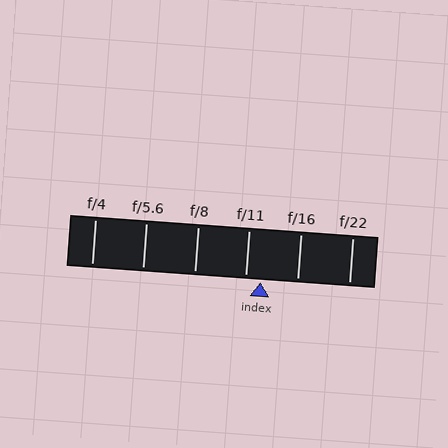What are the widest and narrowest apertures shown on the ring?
The widest aperture shown is f/4 and the narrowest is f/22.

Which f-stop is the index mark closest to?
The index mark is closest to f/11.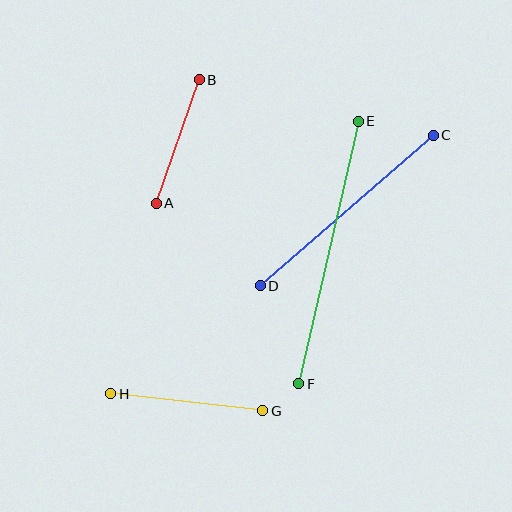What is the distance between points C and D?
The distance is approximately 229 pixels.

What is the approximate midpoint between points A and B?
The midpoint is at approximately (178, 142) pixels.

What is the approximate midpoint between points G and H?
The midpoint is at approximately (187, 402) pixels.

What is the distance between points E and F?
The distance is approximately 269 pixels.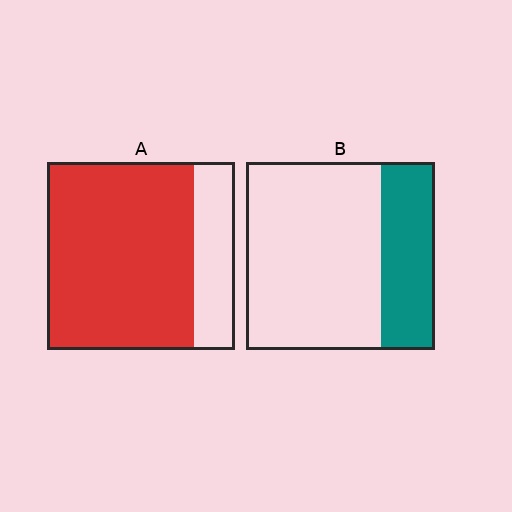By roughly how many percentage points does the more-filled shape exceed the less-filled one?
By roughly 50 percentage points (A over B).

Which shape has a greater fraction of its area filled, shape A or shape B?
Shape A.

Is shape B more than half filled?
No.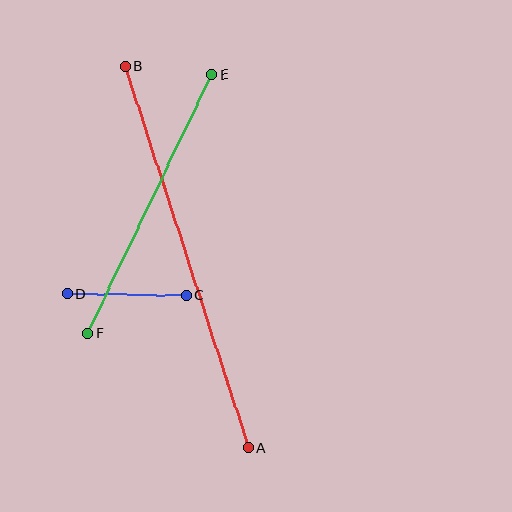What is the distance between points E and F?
The distance is approximately 287 pixels.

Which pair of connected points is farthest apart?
Points A and B are farthest apart.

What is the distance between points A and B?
The distance is approximately 401 pixels.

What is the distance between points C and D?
The distance is approximately 119 pixels.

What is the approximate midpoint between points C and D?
The midpoint is at approximately (126, 295) pixels.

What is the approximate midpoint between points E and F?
The midpoint is at approximately (150, 204) pixels.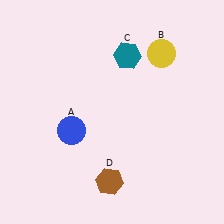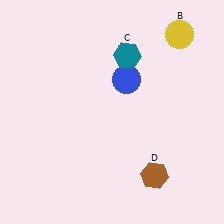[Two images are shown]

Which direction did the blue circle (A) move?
The blue circle (A) moved right.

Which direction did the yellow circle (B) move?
The yellow circle (B) moved up.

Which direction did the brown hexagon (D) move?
The brown hexagon (D) moved right.